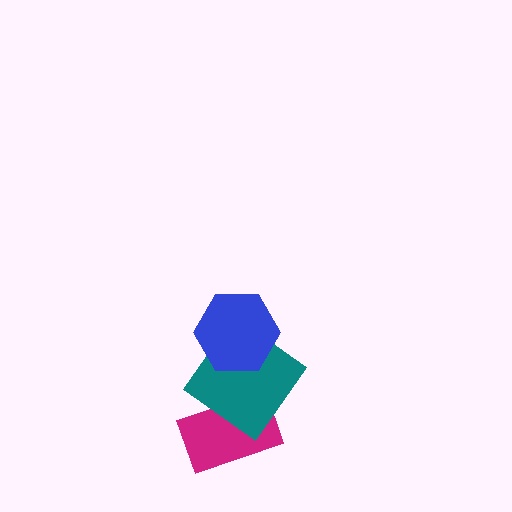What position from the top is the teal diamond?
The teal diamond is 2nd from the top.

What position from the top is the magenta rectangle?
The magenta rectangle is 3rd from the top.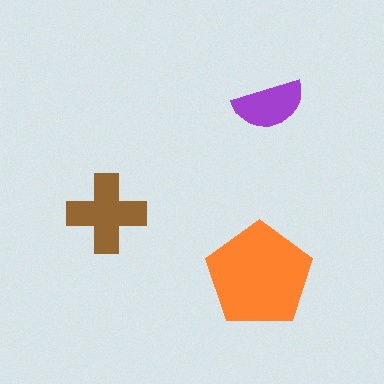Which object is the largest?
The orange pentagon.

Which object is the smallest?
The purple semicircle.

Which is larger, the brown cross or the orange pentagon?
The orange pentagon.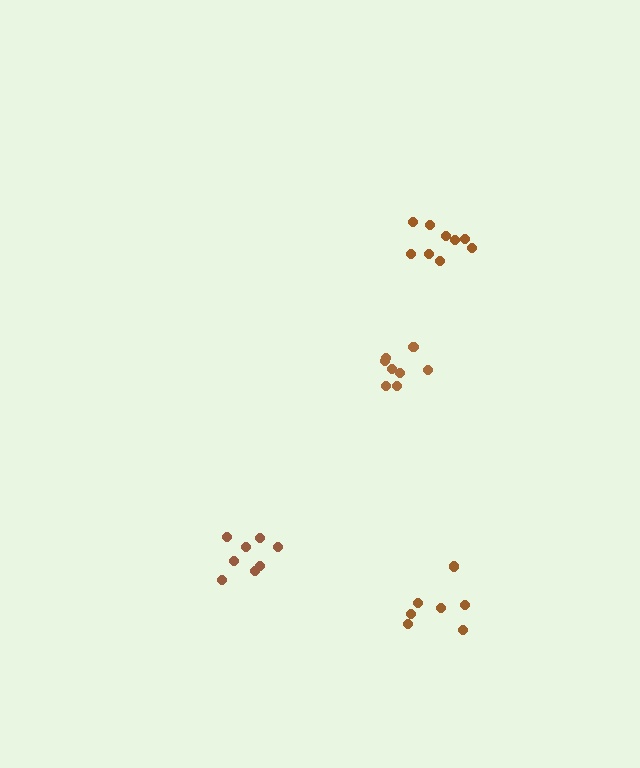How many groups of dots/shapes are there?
There are 4 groups.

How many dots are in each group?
Group 1: 8 dots, Group 2: 7 dots, Group 3: 9 dots, Group 4: 8 dots (32 total).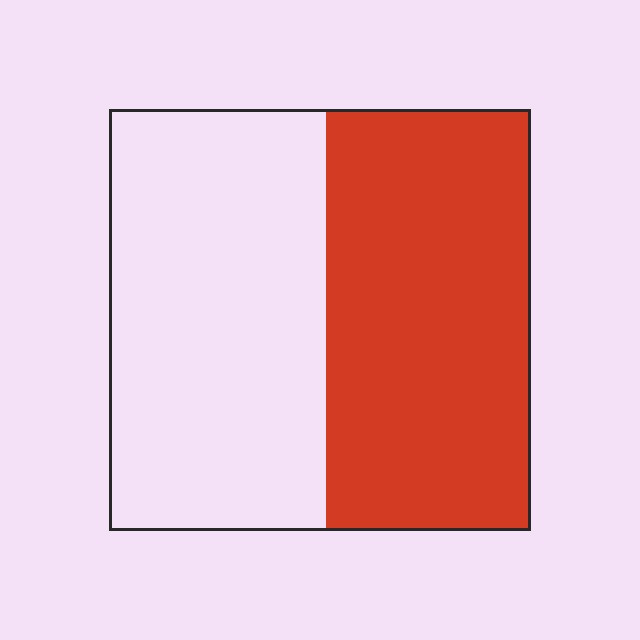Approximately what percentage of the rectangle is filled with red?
Approximately 50%.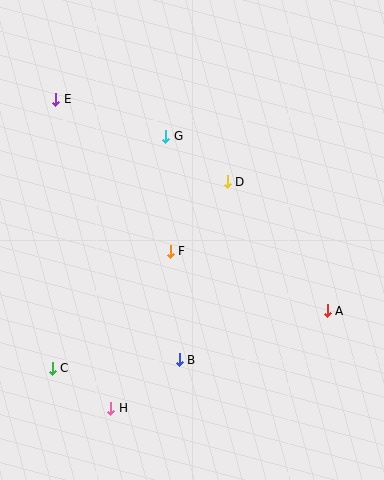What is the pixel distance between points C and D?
The distance between C and D is 256 pixels.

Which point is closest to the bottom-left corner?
Point C is closest to the bottom-left corner.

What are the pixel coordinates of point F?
Point F is at (170, 251).